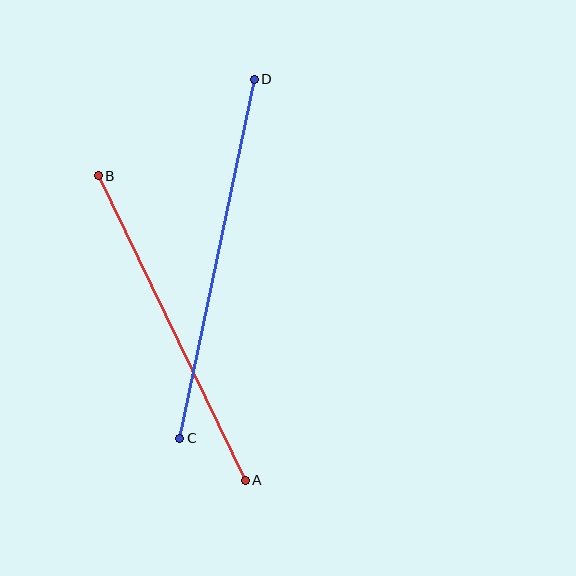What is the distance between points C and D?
The distance is approximately 367 pixels.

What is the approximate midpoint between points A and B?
The midpoint is at approximately (172, 328) pixels.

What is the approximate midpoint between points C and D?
The midpoint is at approximately (217, 259) pixels.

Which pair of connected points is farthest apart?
Points C and D are farthest apart.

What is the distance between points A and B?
The distance is approximately 338 pixels.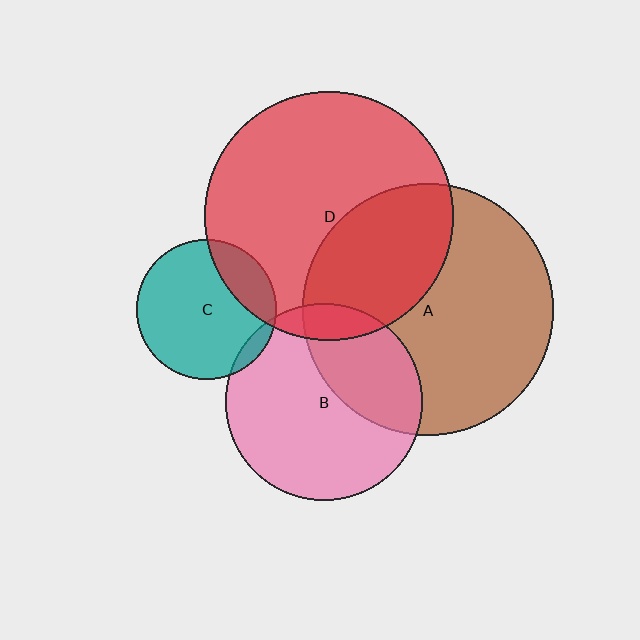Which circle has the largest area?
Circle A (brown).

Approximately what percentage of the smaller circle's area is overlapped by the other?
Approximately 10%.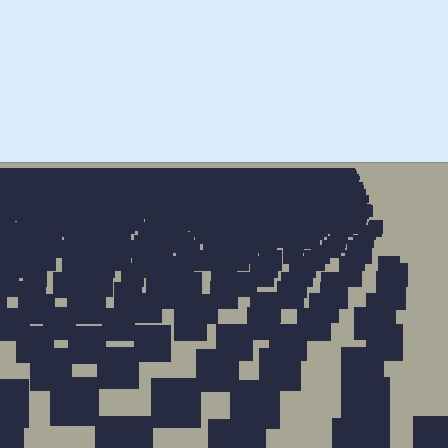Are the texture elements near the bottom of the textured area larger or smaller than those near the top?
Larger. Near the bottom, elements are closer to the viewer and appear at a bigger on-screen size.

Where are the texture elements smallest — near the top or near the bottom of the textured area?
Near the top.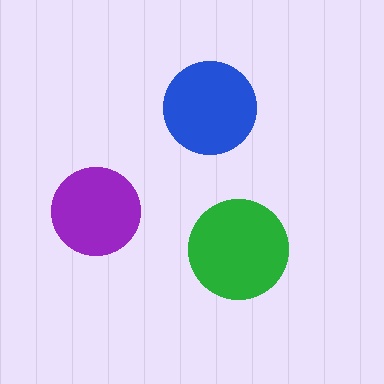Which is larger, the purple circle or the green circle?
The green one.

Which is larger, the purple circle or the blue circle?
The blue one.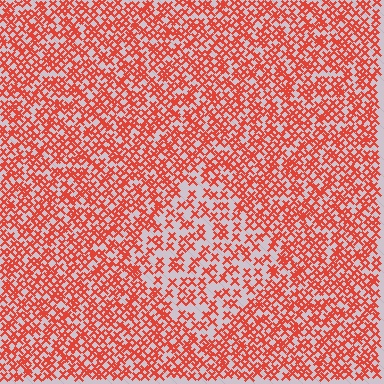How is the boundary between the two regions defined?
The boundary is defined by a change in element density (approximately 1.8x ratio). All elements are the same color, size, and shape.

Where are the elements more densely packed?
The elements are more densely packed outside the diamond boundary.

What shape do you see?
I see a diamond.